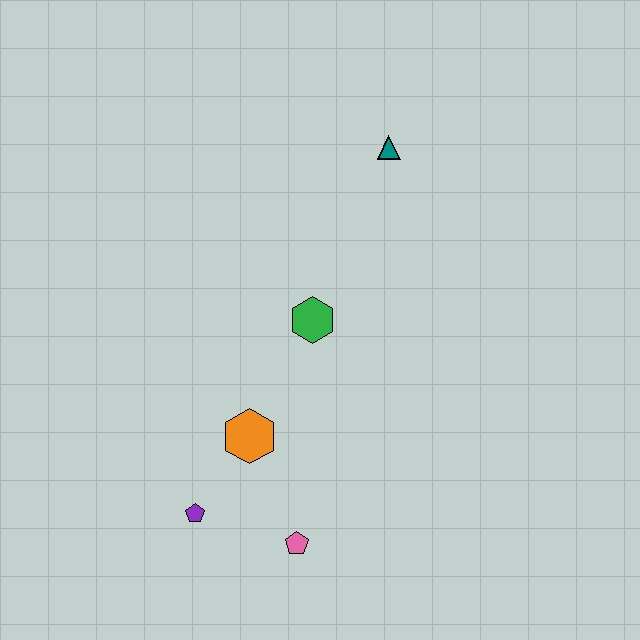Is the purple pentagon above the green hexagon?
No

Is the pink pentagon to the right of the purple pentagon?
Yes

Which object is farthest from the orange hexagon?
The teal triangle is farthest from the orange hexagon.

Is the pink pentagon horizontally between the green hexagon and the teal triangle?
No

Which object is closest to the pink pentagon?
The purple pentagon is closest to the pink pentagon.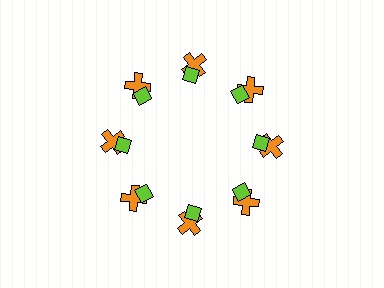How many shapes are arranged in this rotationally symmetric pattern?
There are 16 shapes, arranged in 8 groups of 2.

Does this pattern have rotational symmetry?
Yes, this pattern has 8-fold rotational symmetry. It looks the same after rotating 45 degrees around the center.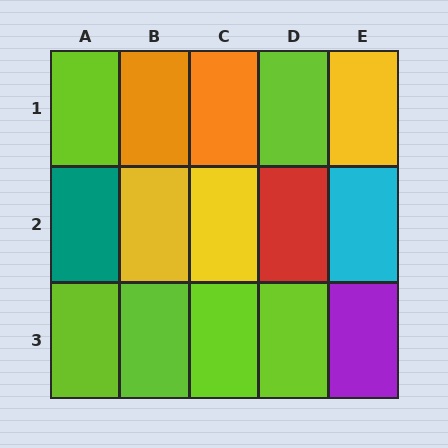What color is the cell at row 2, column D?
Red.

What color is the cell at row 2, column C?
Yellow.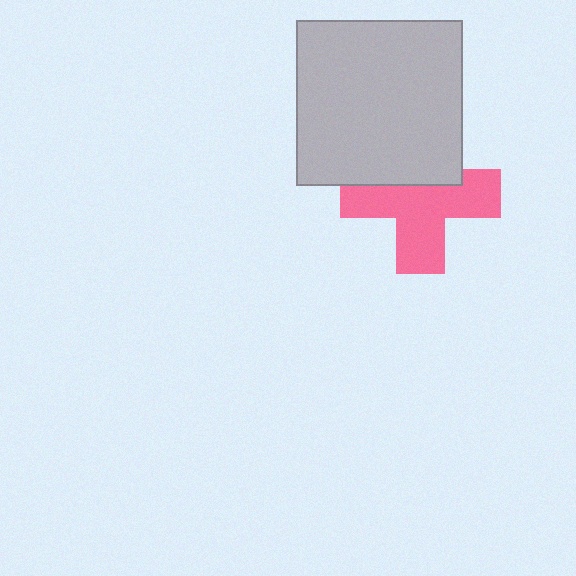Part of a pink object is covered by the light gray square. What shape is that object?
It is a cross.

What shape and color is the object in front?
The object in front is a light gray square.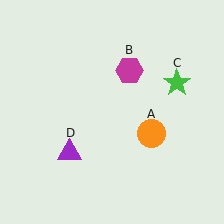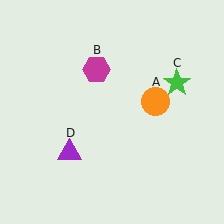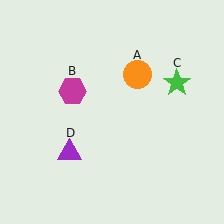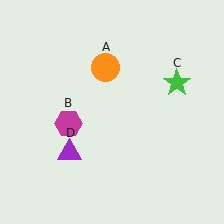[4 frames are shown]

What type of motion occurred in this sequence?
The orange circle (object A), magenta hexagon (object B) rotated counterclockwise around the center of the scene.